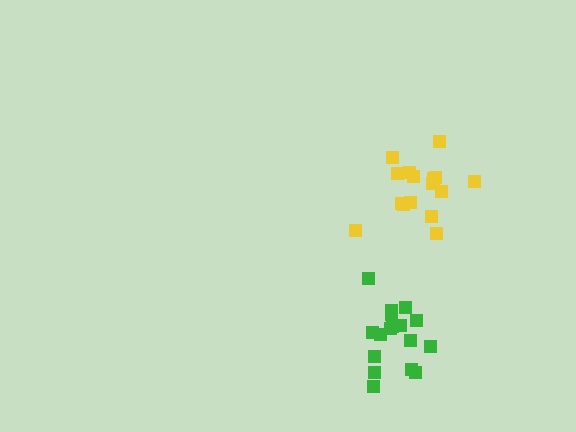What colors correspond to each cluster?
The clusters are colored: yellow, green.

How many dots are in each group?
Group 1: 17 dots, Group 2: 17 dots (34 total).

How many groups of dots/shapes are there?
There are 2 groups.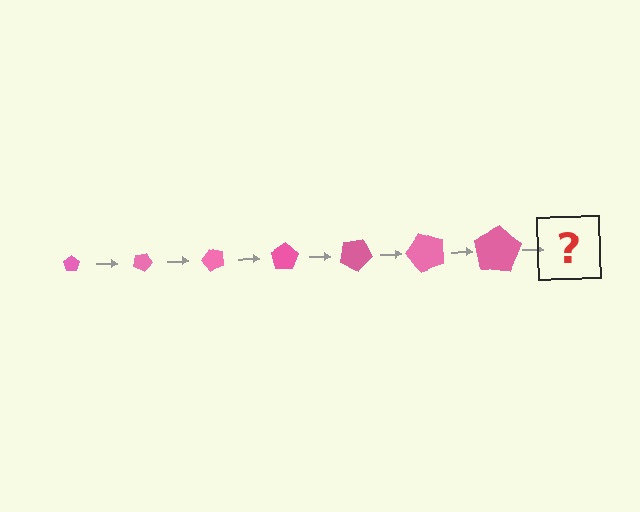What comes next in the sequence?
The next element should be a pentagon, larger than the previous one and rotated 175 degrees from the start.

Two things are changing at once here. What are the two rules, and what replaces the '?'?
The two rules are that the pentagon grows larger each step and it rotates 25 degrees each step. The '?' should be a pentagon, larger than the previous one and rotated 175 degrees from the start.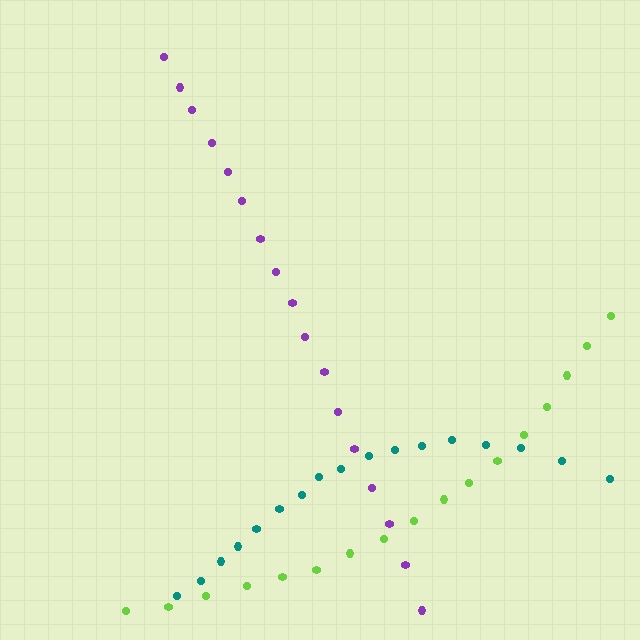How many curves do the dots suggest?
There are 3 distinct paths.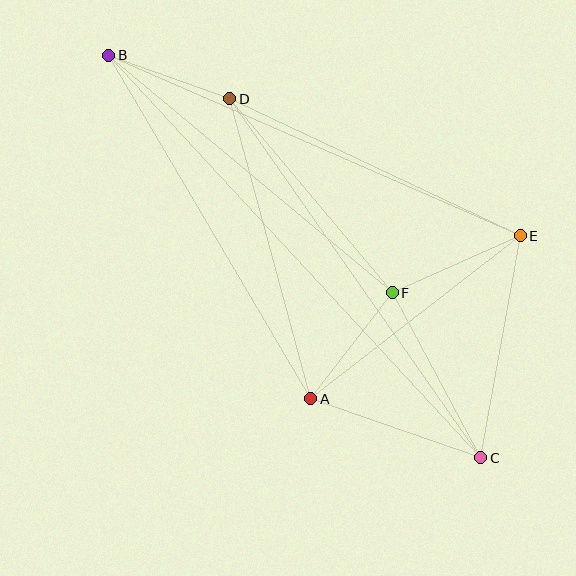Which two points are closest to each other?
Points B and D are closest to each other.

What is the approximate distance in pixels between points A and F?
The distance between A and F is approximately 134 pixels.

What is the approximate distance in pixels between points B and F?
The distance between B and F is approximately 370 pixels.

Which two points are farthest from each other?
Points B and C are farthest from each other.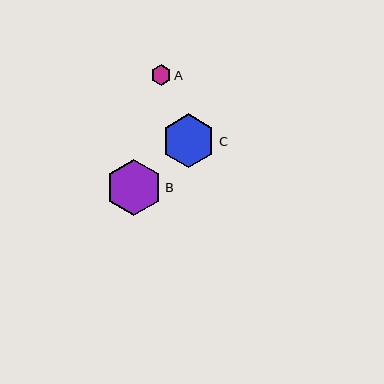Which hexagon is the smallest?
Hexagon A is the smallest with a size of approximately 20 pixels.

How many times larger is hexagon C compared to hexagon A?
Hexagon C is approximately 2.7 times the size of hexagon A.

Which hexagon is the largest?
Hexagon B is the largest with a size of approximately 56 pixels.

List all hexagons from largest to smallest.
From largest to smallest: B, C, A.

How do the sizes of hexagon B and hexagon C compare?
Hexagon B and hexagon C are approximately the same size.